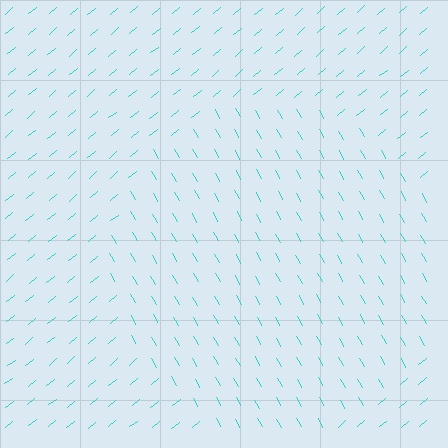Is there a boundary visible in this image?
Yes, there is a texture boundary formed by a change in line orientation.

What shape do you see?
I see a circle.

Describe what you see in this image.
The image is filled with small cyan line segments. A circle region in the image has lines oriented differently from the surrounding lines, creating a visible texture boundary.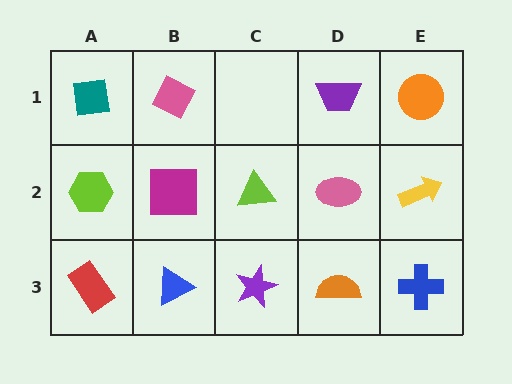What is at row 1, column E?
An orange circle.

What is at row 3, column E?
A blue cross.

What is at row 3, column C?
A purple star.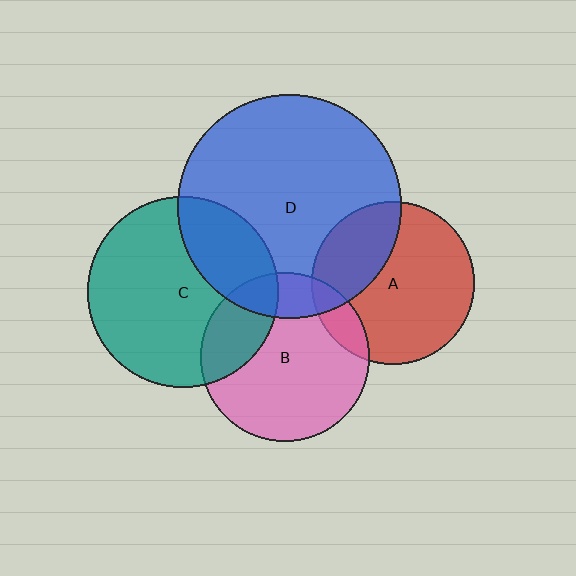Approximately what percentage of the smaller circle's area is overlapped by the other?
Approximately 10%.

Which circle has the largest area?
Circle D (blue).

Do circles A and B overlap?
Yes.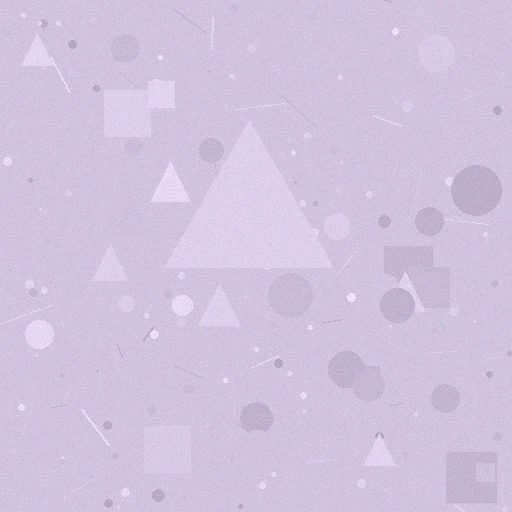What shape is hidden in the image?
A triangle is hidden in the image.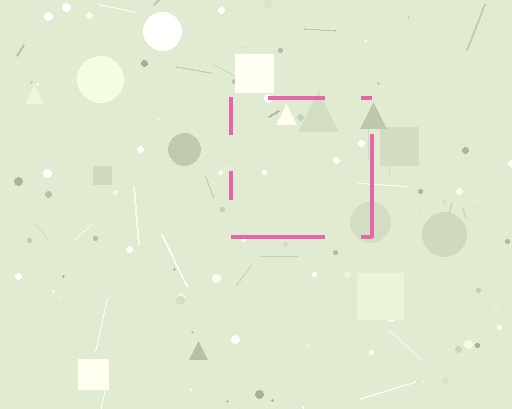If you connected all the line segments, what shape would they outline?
They would outline a square.